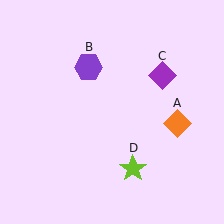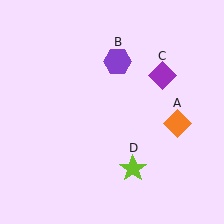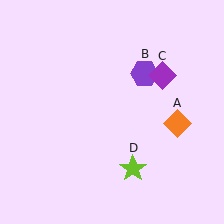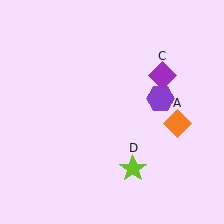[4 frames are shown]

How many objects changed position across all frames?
1 object changed position: purple hexagon (object B).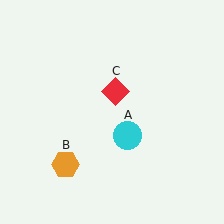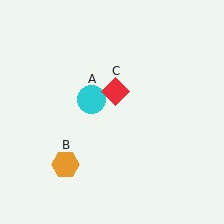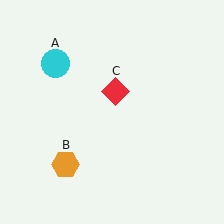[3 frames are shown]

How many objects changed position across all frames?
1 object changed position: cyan circle (object A).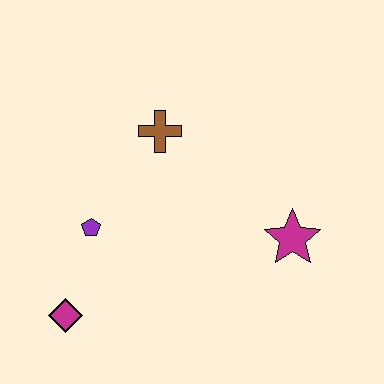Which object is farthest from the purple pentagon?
The magenta star is farthest from the purple pentagon.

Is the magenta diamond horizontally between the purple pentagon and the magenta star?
No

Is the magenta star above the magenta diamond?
Yes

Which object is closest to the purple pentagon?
The magenta diamond is closest to the purple pentagon.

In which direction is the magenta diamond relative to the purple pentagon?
The magenta diamond is below the purple pentagon.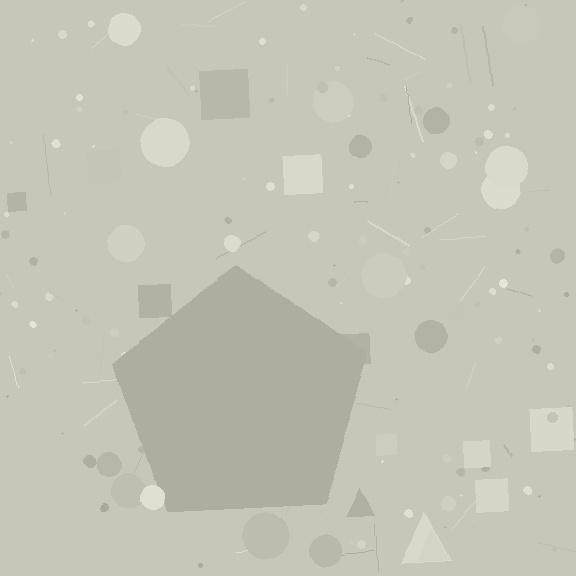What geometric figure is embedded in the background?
A pentagon is embedded in the background.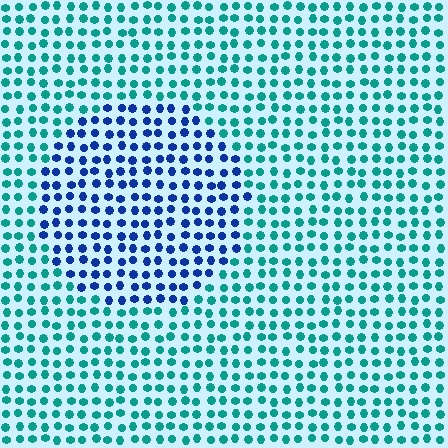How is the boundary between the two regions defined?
The boundary is defined purely by a slight shift in hue (about 51 degrees). Spacing, size, and orientation are identical on both sides.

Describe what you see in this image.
The image is filled with small teal elements in a uniform arrangement. A circle-shaped region is visible where the elements are tinted to a slightly different hue, forming a subtle color boundary.